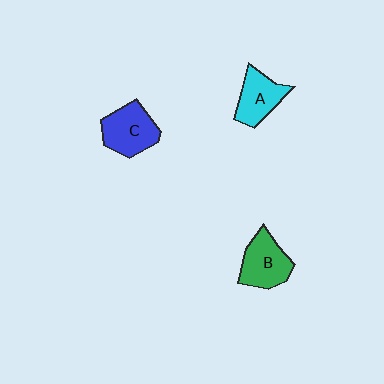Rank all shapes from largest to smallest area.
From largest to smallest: C (blue), B (green), A (cyan).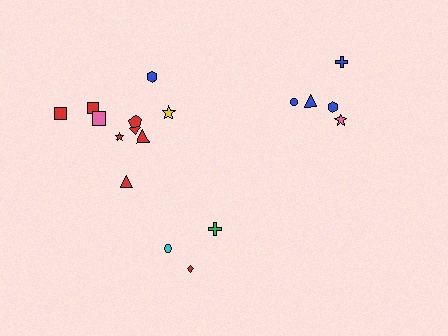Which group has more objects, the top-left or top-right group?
The top-left group.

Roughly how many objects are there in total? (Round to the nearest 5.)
Roughly 20 objects in total.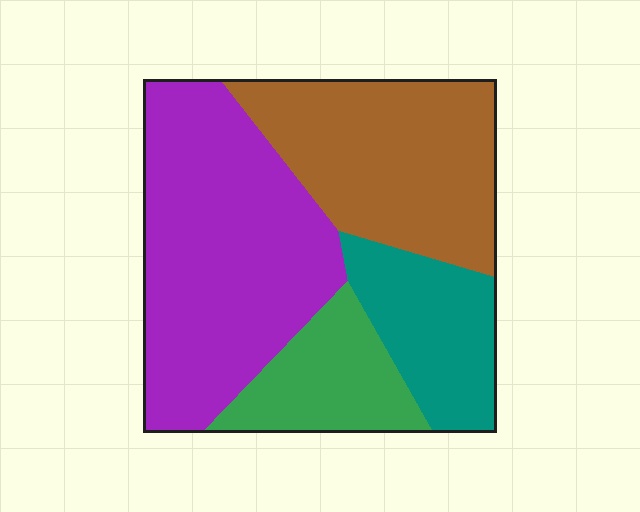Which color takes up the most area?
Purple, at roughly 40%.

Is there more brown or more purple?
Purple.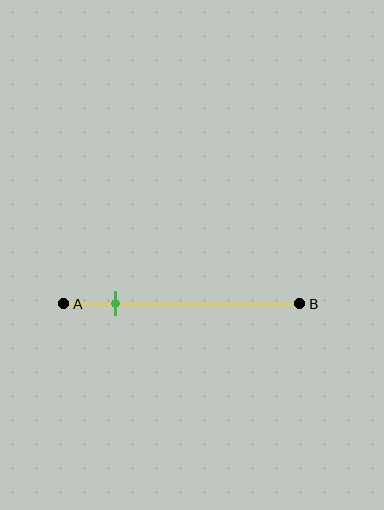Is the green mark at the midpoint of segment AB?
No, the mark is at about 20% from A, not at the 50% midpoint.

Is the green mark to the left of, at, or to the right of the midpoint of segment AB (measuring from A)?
The green mark is to the left of the midpoint of segment AB.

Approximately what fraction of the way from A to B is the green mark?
The green mark is approximately 20% of the way from A to B.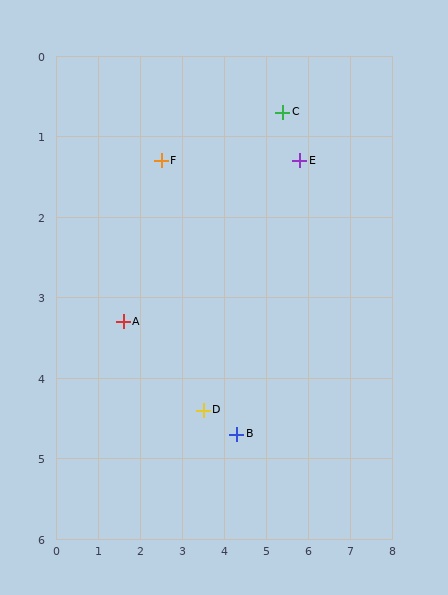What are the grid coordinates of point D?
Point D is at approximately (3.5, 4.4).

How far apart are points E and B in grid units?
Points E and B are about 3.7 grid units apart.